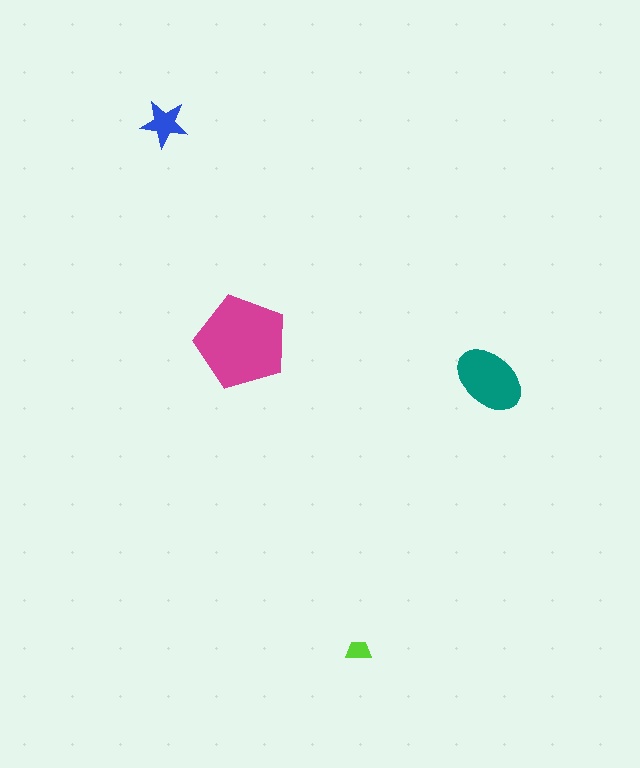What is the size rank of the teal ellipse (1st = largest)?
2nd.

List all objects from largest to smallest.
The magenta pentagon, the teal ellipse, the blue star, the lime trapezoid.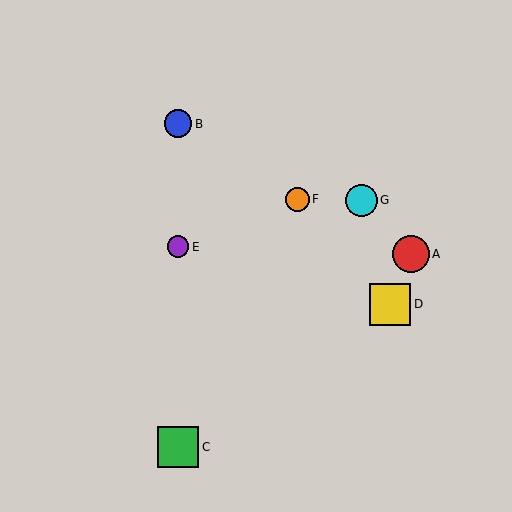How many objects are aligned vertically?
3 objects (B, C, E) are aligned vertically.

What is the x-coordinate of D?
Object D is at x≈390.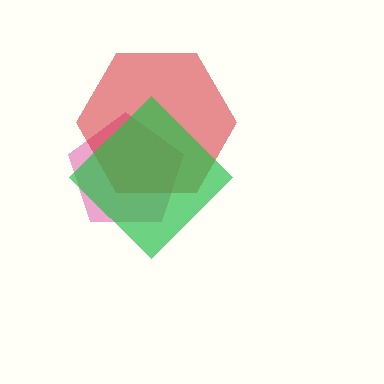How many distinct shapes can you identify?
There are 3 distinct shapes: a magenta pentagon, a red hexagon, a green diamond.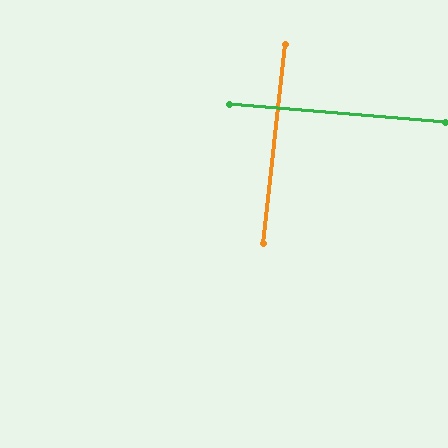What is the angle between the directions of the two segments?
Approximately 88 degrees.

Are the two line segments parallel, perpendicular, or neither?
Perpendicular — they meet at approximately 88°.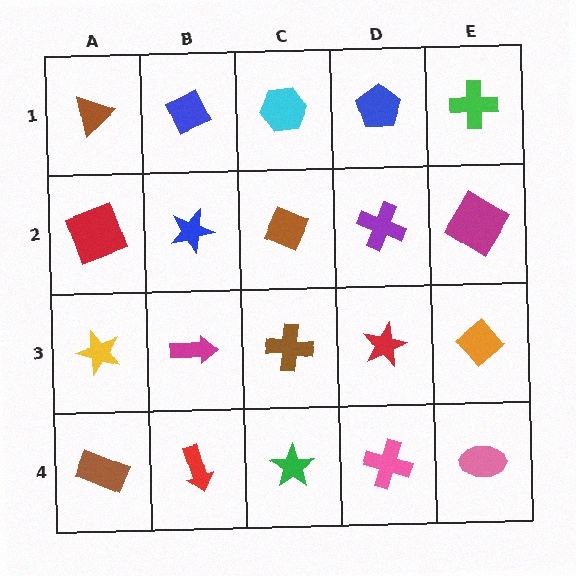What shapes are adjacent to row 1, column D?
A purple cross (row 2, column D), a cyan hexagon (row 1, column C), a green cross (row 1, column E).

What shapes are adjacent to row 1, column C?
A brown diamond (row 2, column C), a blue diamond (row 1, column B), a blue pentagon (row 1, column D).